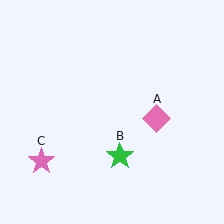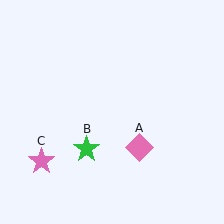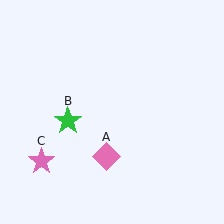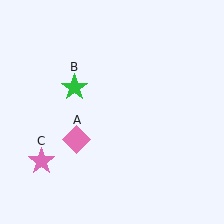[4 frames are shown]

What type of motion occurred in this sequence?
The pink diamond (object A), green star (object B) rotated clockwise around the center of the scene.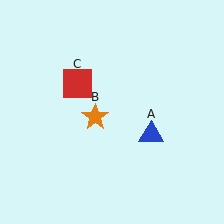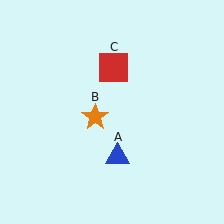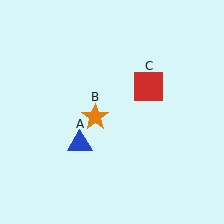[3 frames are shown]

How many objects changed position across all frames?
2 objects changed position: blue triangle (object A), red square (object C).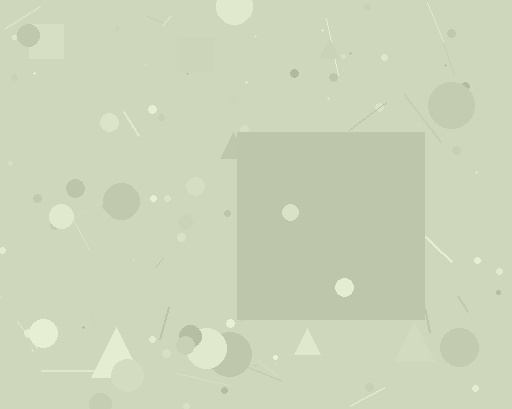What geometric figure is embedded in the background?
A square is embedded in the background.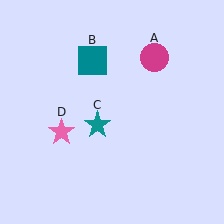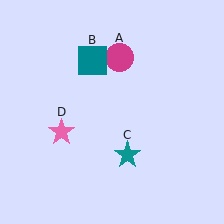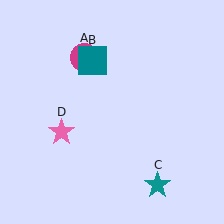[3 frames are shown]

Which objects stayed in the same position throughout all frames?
Teal square (object B) and pink star (object D) remained stationary.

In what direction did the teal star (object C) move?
The teal star (object C) moved down and to the right.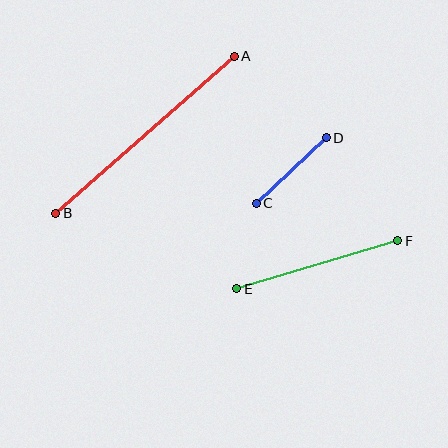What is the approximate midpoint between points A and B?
The midpoint is at approximately (145, 135) pixels.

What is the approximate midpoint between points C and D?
The midpoint is at approximately (291, 171) pixels.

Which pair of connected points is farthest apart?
Points A and B are farthest apart.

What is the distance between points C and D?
The distance is approximately 96 pixels.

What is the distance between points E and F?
The distance is approximately 168 pixels.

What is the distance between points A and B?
The distance is approximately 238 pixels.